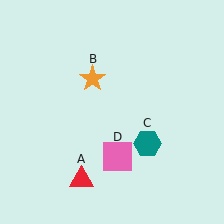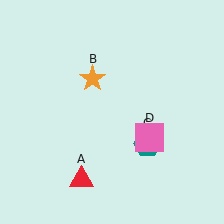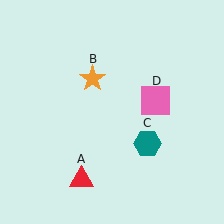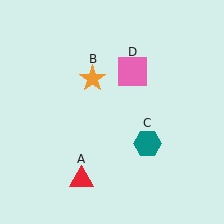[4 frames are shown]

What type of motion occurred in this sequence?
The pink square (object D) rotated counterclockwise around the center of the scene.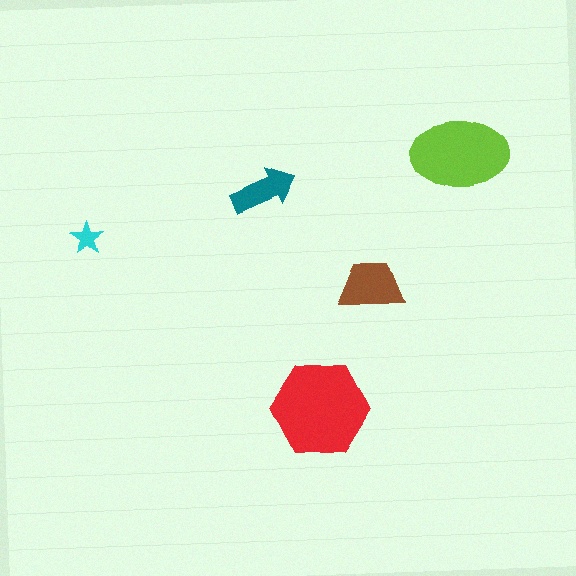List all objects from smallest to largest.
The cyan star, the teal arrow, the brown trapezoid, the lime ellipse, the red hexagon.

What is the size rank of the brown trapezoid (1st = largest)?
3rd.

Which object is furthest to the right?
The lime ellipse is rightmost.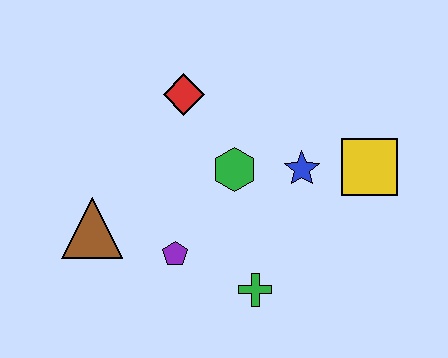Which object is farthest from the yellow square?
The brown triangle is farthest from the yellow square.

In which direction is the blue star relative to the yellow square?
The blue star is to the left of the yellow square.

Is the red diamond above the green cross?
Yes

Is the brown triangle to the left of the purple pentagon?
Yes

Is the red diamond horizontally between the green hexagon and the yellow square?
No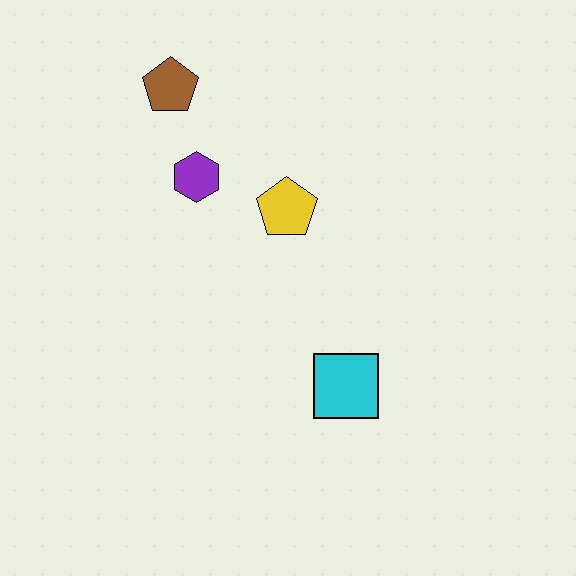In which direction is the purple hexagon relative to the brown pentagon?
The purple hexagon is below the brown pentagon.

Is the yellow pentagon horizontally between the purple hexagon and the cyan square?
Yes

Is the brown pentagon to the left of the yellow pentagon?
Yes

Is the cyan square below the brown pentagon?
Yes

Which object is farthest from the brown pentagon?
The cyan square is farthest from the brown pentagon.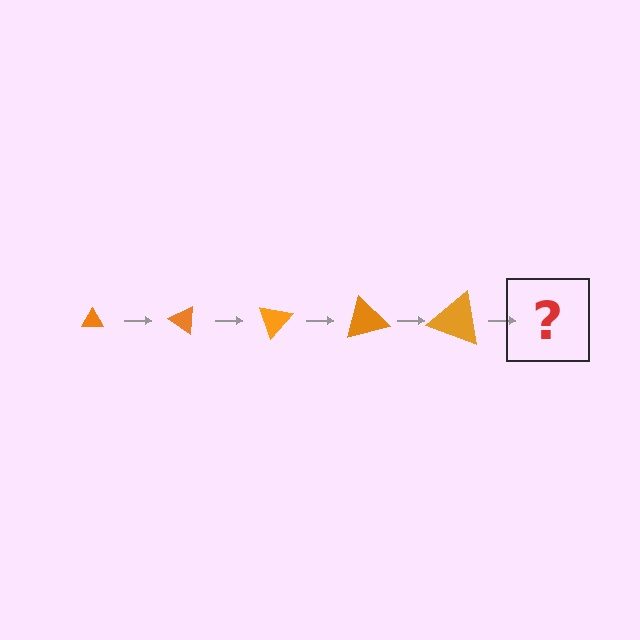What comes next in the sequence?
The next element should be a triangle, larger than the previous one and rotated 175 degrees from the start.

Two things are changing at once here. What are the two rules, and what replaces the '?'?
The two rules are that the triangle grows larger each step and it rotates 35 degrees each step. The '?' should be a triangle, larger than the previous one and rotated 175 degrees from the start.